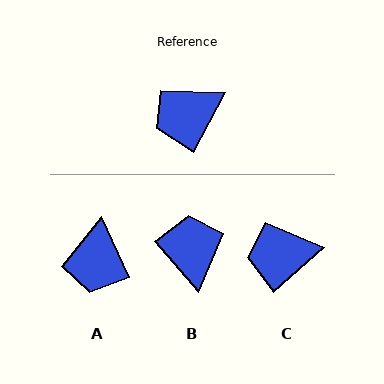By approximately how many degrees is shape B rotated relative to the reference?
Approximately 110 degrees clockwise.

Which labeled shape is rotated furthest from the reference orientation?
B, about 110 degrees away.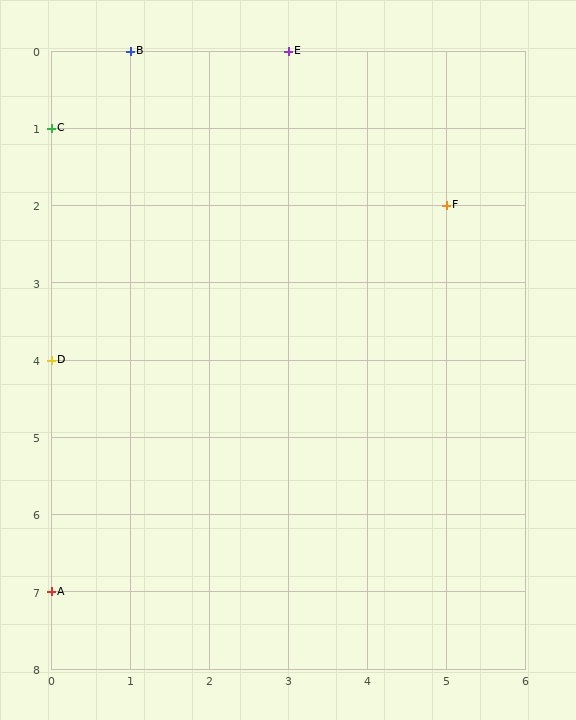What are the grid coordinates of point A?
Point A is at grid coordinates (0, 7).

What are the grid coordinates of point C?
Point C is at grid coordinates (0, 1).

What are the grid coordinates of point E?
Point E is at grid coordinates (3, 0).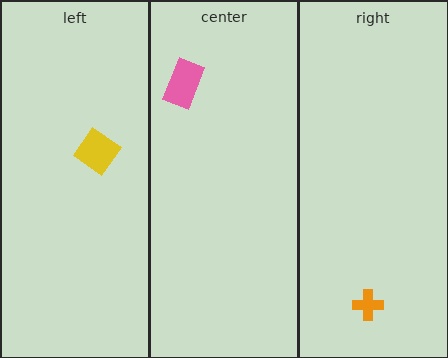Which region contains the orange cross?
The right region.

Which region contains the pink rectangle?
The center region.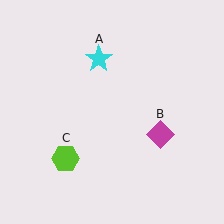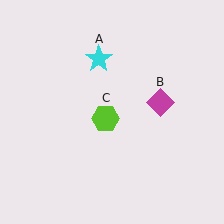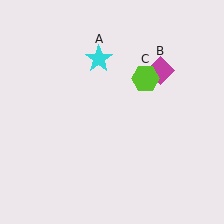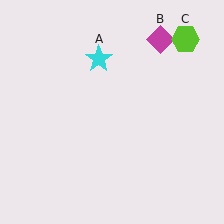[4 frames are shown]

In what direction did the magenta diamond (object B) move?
The magenta diamond (object B) moved up.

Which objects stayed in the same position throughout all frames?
Cyan star (object A) remained stationary.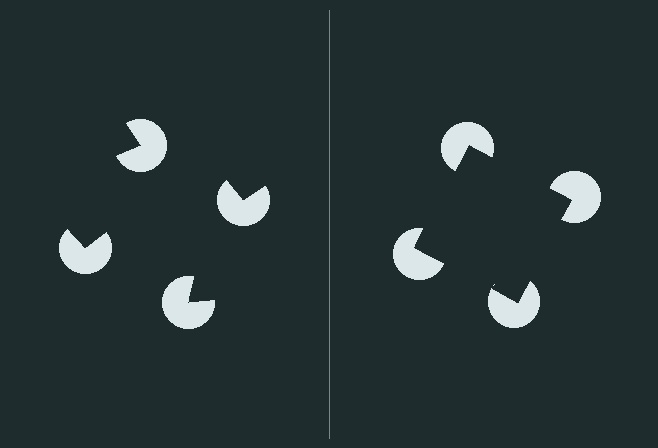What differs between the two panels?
The pac-man discs are positioned identically on both sides; only the wedge orientations differ. On the right they align to a square; on the left they are misaligned.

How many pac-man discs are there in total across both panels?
8 — 4 on each side.